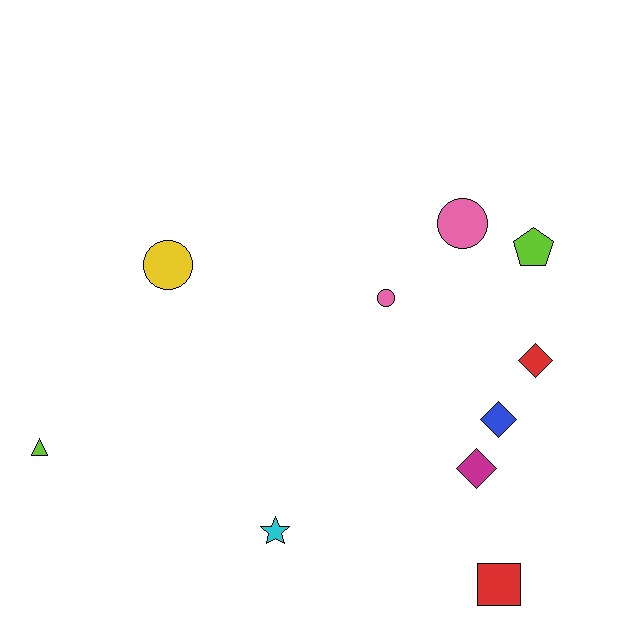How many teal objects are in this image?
There are no teal objects.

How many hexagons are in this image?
There are no hexagons.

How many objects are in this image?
There are 10 objects.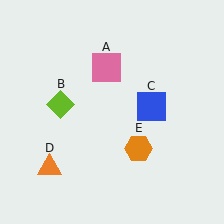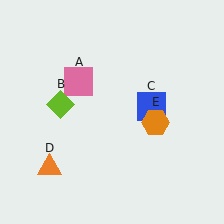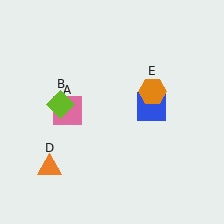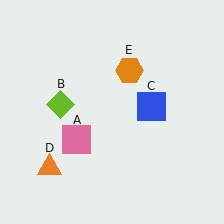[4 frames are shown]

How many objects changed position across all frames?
2 objects changed position: pink square (object A), orange hexagon (object E).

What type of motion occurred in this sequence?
The pink square (object A), orange hexagon (object E) rotated counterclockwise around the center of the scene.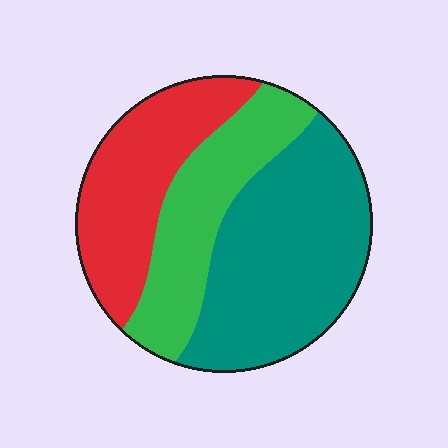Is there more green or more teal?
Teal.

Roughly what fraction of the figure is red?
Red covers about 30% of the figure.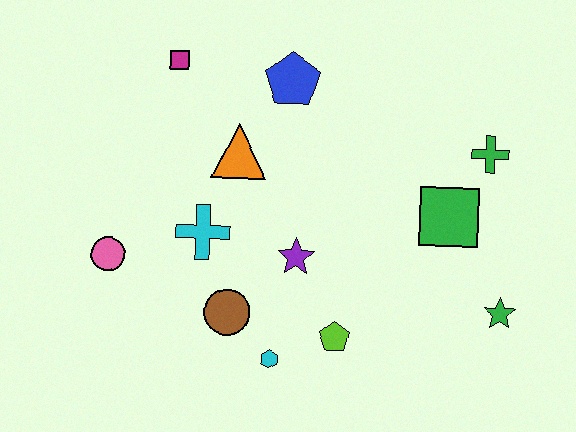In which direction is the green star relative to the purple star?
The green star is to the right of the purple star.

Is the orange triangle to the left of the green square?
Yes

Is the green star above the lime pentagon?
Yes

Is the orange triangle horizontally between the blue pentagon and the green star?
No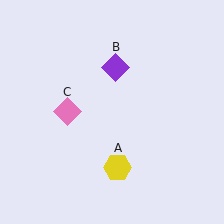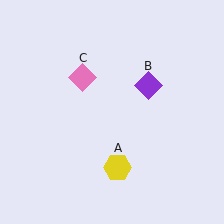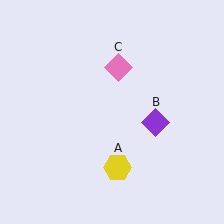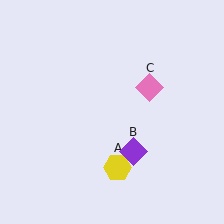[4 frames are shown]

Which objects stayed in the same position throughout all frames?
Yellow hexagon (object A) remained stationary.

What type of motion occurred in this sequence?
The purple diamond (object B), pink diamond (object C) rotated clockwise around the center of the scene.